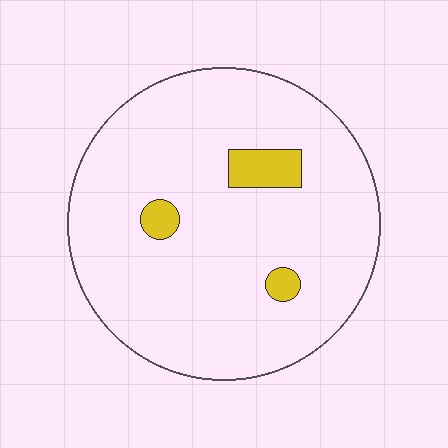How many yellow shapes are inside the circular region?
3.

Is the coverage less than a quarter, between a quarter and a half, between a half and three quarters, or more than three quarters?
Less than a quarter.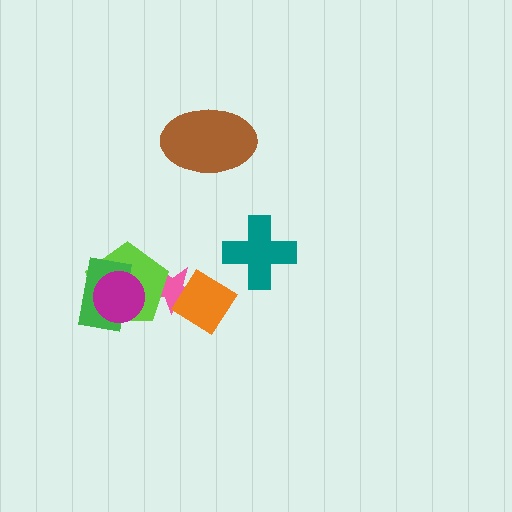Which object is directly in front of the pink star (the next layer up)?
The orange diamond is directly in front of the pink star.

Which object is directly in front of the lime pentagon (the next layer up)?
The green rectangle is directly in front of the lime pentagon.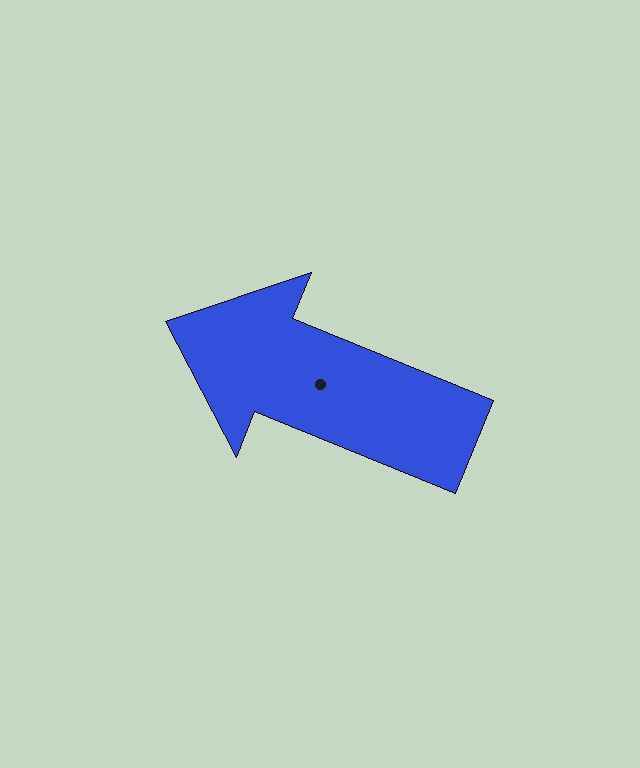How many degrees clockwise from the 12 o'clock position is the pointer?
Approximately 292 degrees.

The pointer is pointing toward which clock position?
Roughly 10 o'clock.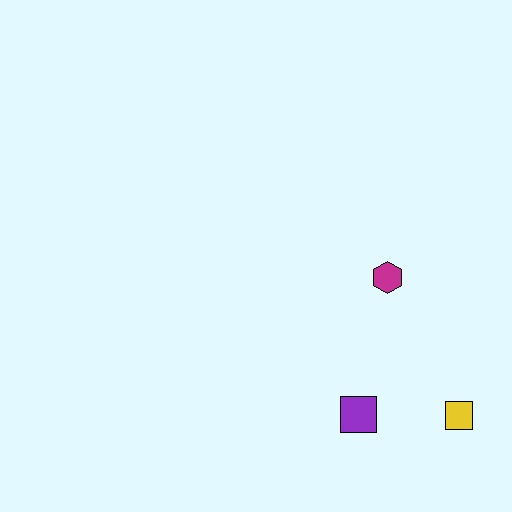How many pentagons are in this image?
There are no pentagons.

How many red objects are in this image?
There are no red objects.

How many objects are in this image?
There are 3 objects.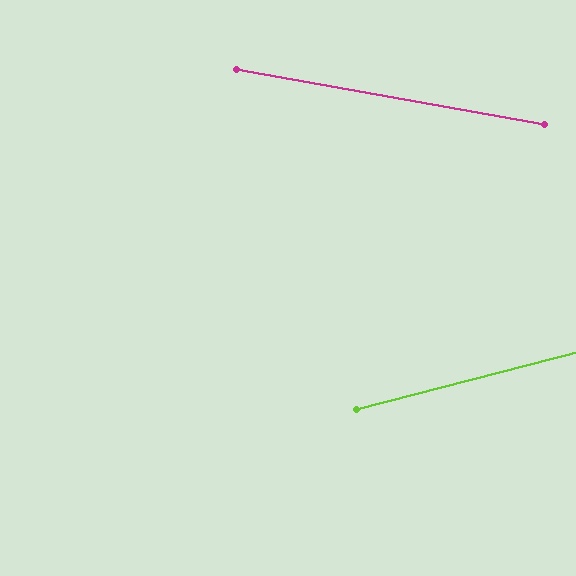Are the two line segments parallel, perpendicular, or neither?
Neither parallel nor perpendicular — they differ by about 25°.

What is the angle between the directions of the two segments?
Approximately 25 degrees.